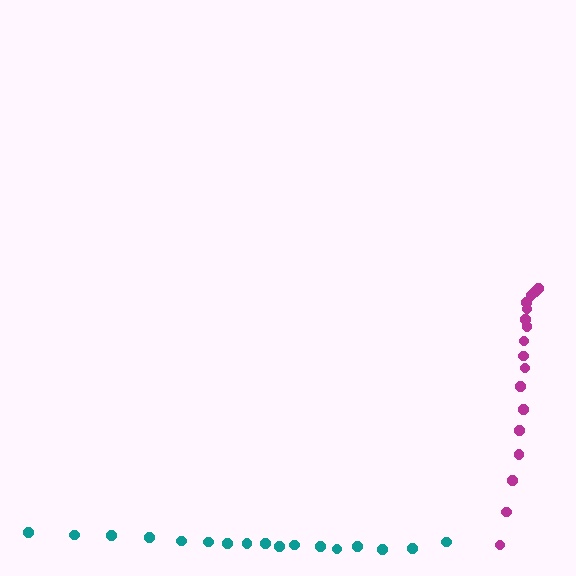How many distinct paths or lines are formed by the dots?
There are 2 distinct paths.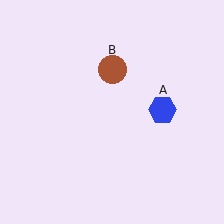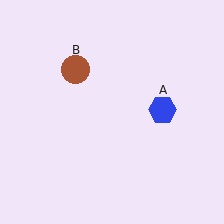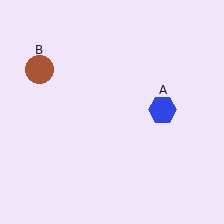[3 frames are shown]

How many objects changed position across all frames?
1 object changed position: brown circle (object B).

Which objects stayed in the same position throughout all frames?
Blue hexagon (object A) remained stationary.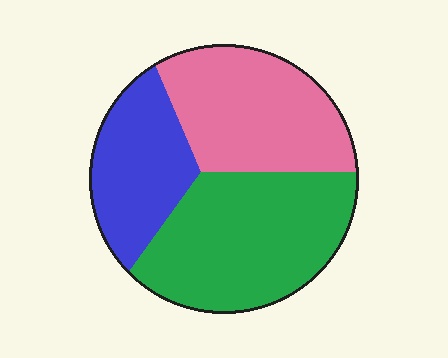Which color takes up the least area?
Blue, at roughly 25%.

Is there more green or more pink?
Green.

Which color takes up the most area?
Green, at roughly 40%.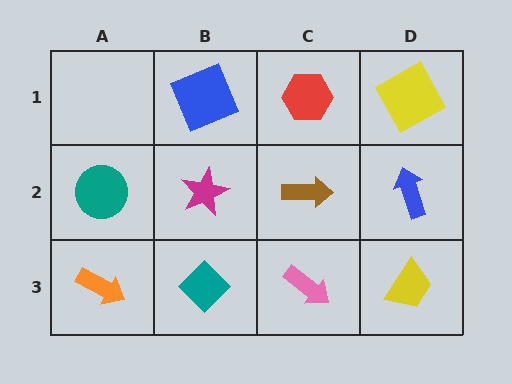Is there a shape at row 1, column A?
No, that cell is empty.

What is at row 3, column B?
A teal diamond.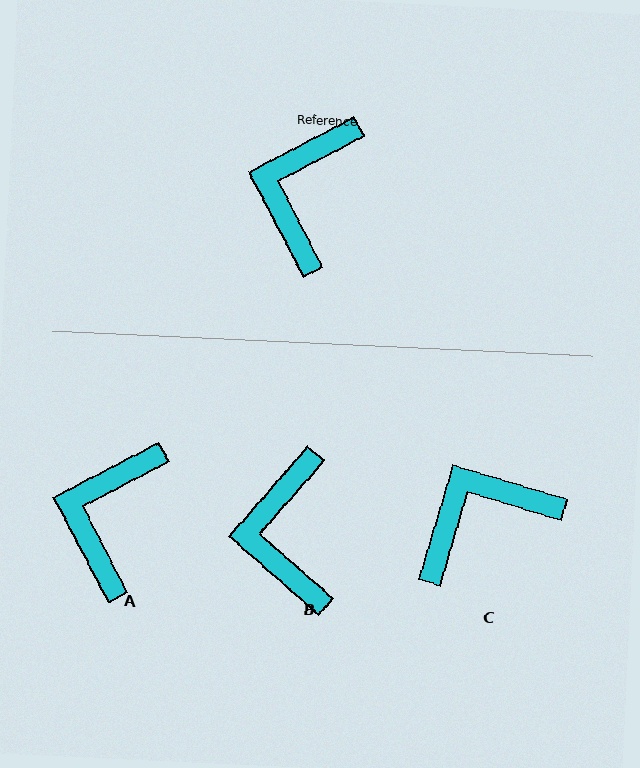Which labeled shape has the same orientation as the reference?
A.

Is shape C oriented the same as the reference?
No, it is off by about 44 degrees.